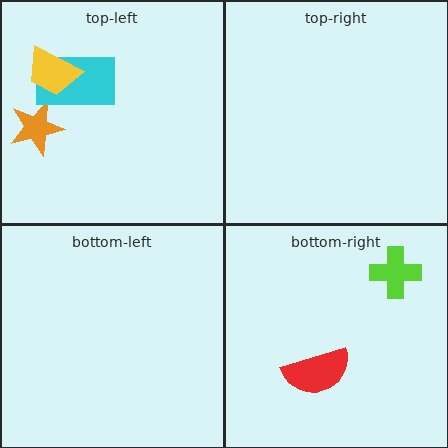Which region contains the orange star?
The top-left region.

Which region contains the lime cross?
The bottom-right region.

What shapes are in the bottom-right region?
The lime cross, the red semicircle.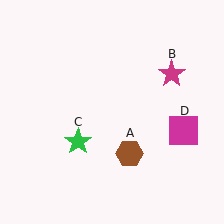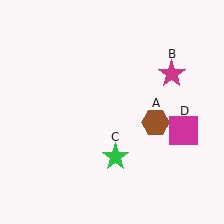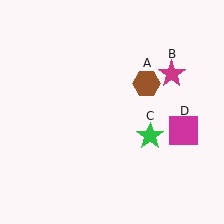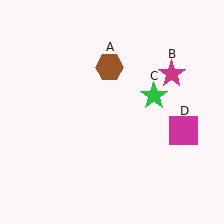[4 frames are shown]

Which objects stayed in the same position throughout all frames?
Magenta star (object B) and magenta square (object D) remained stationary.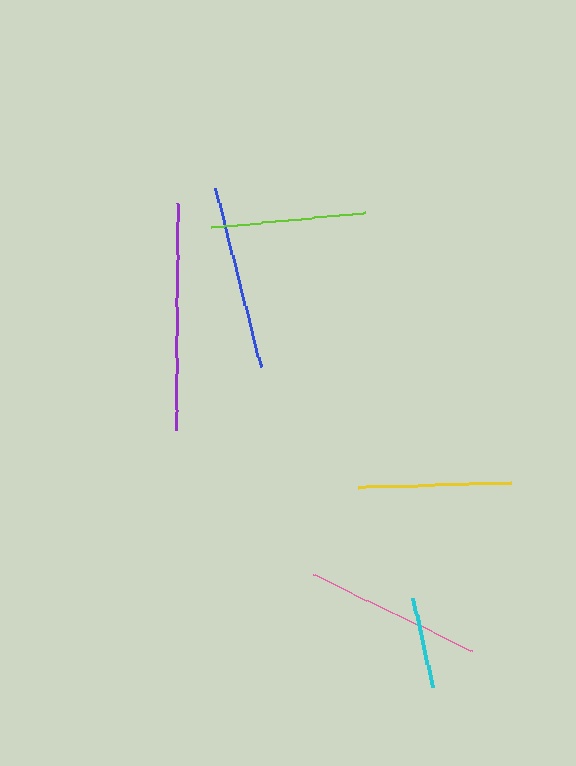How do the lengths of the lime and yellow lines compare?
The lime and yellow lines are approximately the same length.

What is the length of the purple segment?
The purple segment is approximately 226 pixels long.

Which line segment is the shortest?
The cyan line is the shortest at approximately 91 pixels.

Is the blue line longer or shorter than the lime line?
The blue line is longer than the lime line.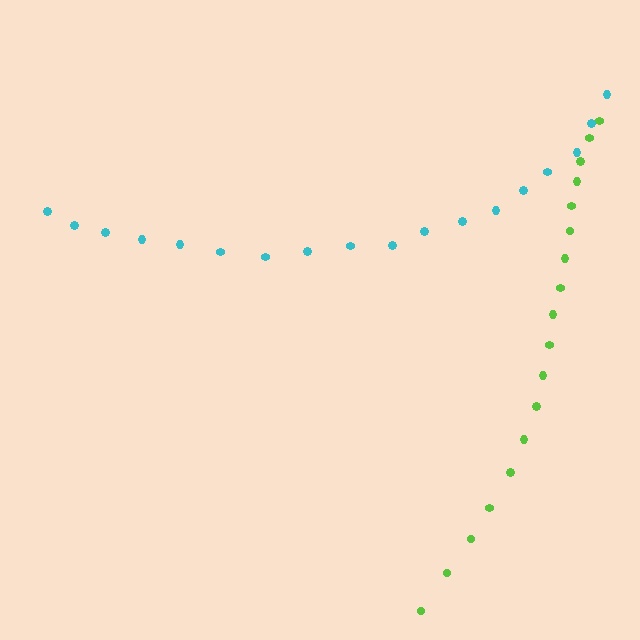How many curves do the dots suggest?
There are 2 distinct paths.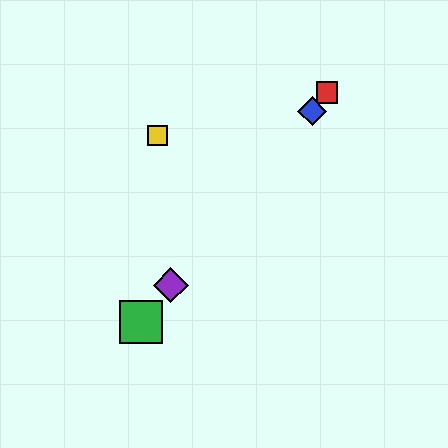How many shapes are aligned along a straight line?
4 shapes (the red square, the blue diamond, the green square, the purple diamond) are aligned along a straight line.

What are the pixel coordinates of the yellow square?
The yellow square is at (157, 135).